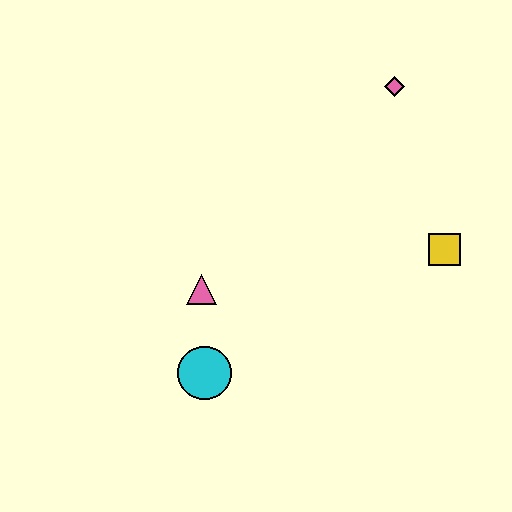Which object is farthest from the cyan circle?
The pink diamond is farthest from the cyan circle.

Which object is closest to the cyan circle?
The pink triangle is closest to the cyan circle.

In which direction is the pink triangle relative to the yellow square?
The pink triangle is to the left of the yellow square.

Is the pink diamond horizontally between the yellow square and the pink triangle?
Yes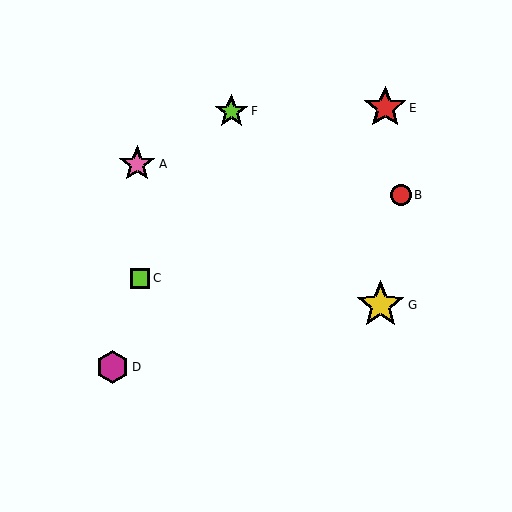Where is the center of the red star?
The center of the red star is at (385, 108).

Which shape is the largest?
The yellow star (labeled G) is the largest.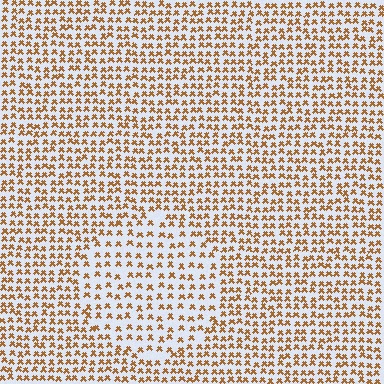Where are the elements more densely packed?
The elements are more densely packed outside the circle boundary.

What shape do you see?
I see a circle.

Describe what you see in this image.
The image contains small brown elements arranged at two different densities. A circle-shaped region is visible where the elements are less densely packed than the surrounding area.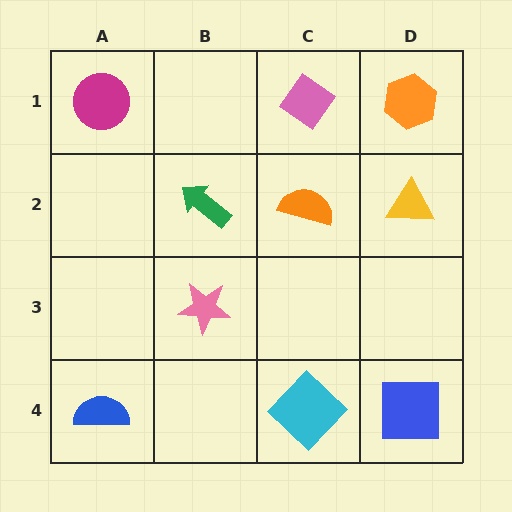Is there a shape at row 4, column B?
No, that cell is empty.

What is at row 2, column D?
A yellow triangle.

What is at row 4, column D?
A blue square.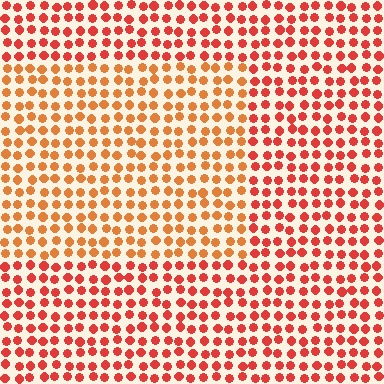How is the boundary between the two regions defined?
The boundary is defined purely by a slight shift in hue (about 26 degrees). Spacing, size, and orientation are identical on both sides.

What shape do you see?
I see a rectangle.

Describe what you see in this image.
The image is filled with small red elements in a uniform arrangement. A rectangle-shaped region is visible where the elements are tinted to a slightly different hue, forming a subtle color boundary.